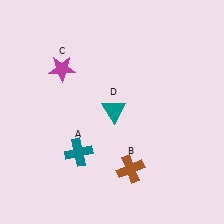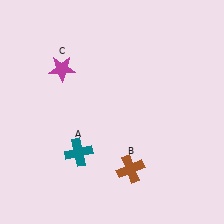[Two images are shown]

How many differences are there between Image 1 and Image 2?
There is 1 difference between the two images.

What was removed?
The teal triangle (D) was removed in Image 2.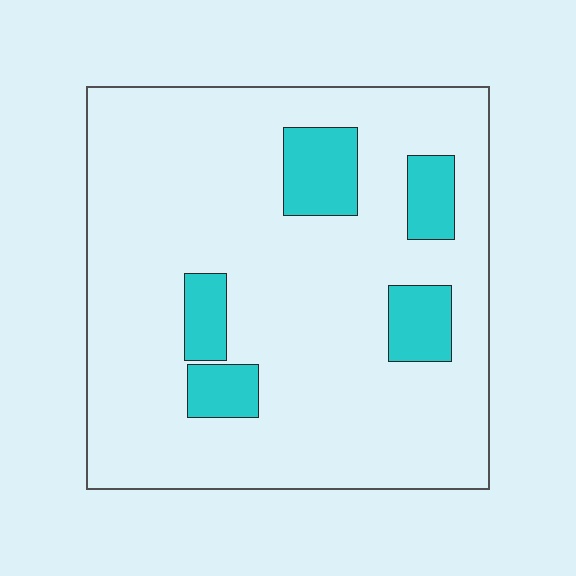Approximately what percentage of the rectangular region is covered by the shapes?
Approximately 15%.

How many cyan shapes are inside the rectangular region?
5.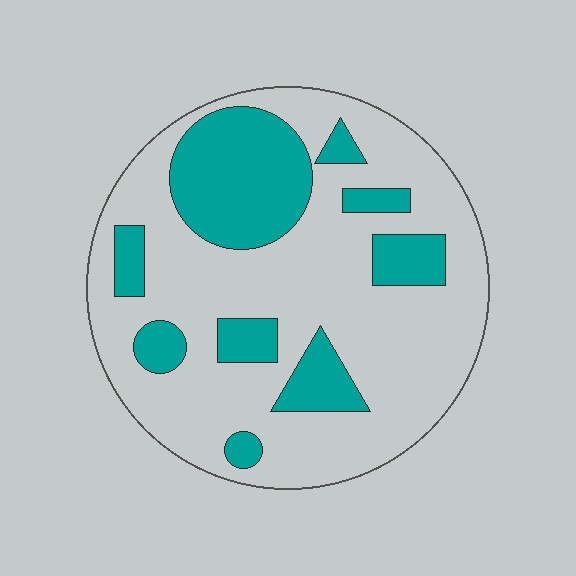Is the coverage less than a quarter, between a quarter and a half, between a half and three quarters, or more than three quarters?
Between a quarter and a half.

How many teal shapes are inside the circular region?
9.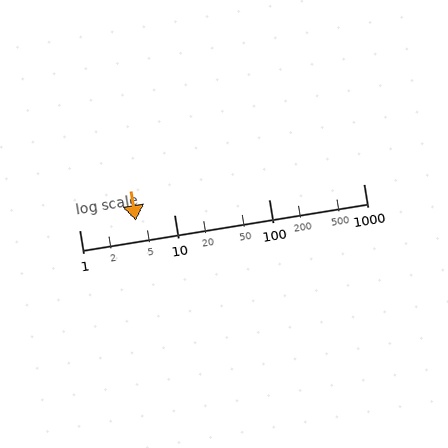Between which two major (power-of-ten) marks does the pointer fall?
The pointer is between 1 and 10.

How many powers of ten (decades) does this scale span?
The scale spans 3 decades, from 1 to 1000.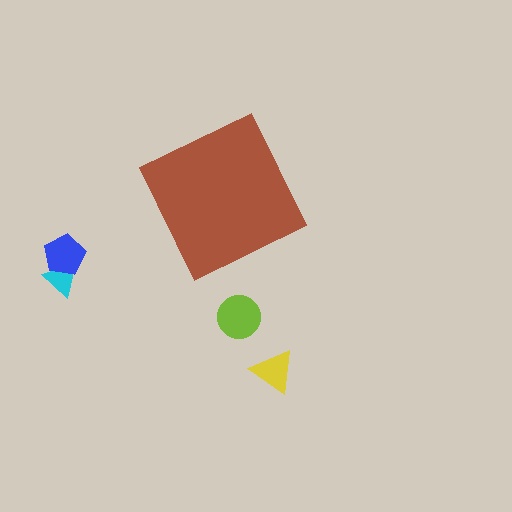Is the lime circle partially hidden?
No, the lime circle is fully visible.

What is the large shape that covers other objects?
A brown diamond.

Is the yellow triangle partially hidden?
No, the yellow triangle is fully visible.